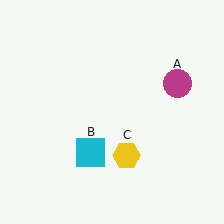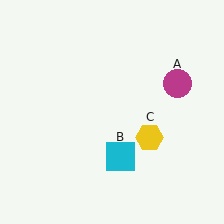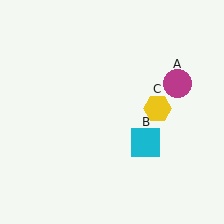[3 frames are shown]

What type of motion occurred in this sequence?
The cyan square (object B), yellow hexagon (object C) rotated counterclockwise around the center of the scene.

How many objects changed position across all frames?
2 objects changed position: cyan square (object B), yellow hexagon (object C).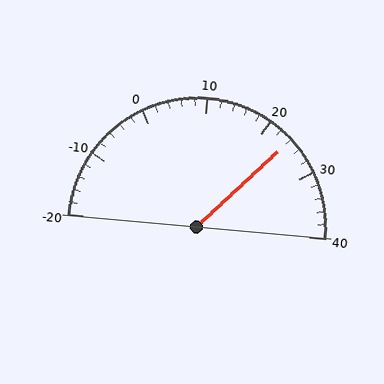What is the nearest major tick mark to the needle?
The nearest major tick mark is 20.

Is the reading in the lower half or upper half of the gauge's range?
The reading is in the upper half of the range (-20 to 40).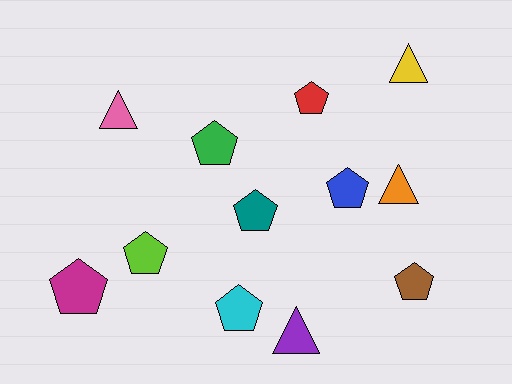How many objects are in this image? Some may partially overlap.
There are 12 objects.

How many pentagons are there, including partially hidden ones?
There are 8 pentagons.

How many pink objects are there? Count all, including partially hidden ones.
There is 1 pink object.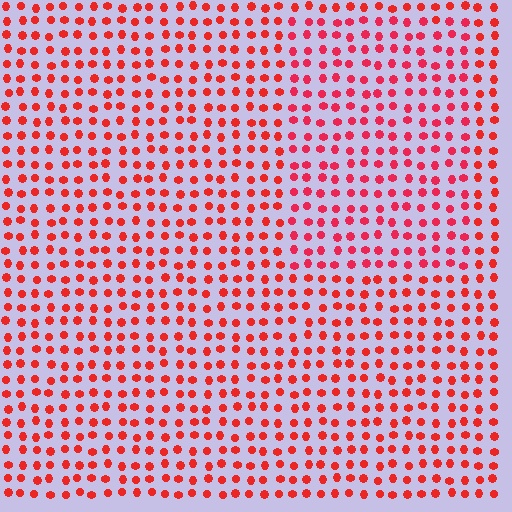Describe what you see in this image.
The image is filled with small red elements in a uniform arrangement. A rectangle-shaped region is visible where the elements are tinted to a slightly different hue, forming a subtle color boundary.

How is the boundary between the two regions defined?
The boundary is defined purely by a slight shift in hue (about 15 degrees). Spacing, size, and orientation are identical on both sides.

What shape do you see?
I see a rectangle.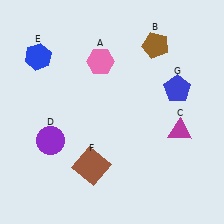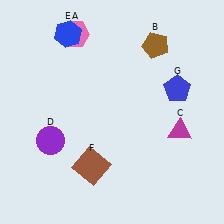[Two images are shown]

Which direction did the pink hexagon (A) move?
The pink hexagon (A) moved up.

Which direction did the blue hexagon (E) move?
The blue hexagon (E) moved right.